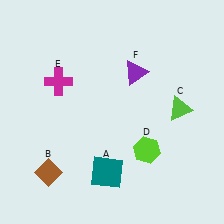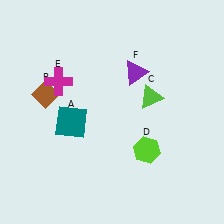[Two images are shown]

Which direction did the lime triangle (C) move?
The lime triangle (C) moved left.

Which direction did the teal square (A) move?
The teal square (A) moved up.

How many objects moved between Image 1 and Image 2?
3 objects moved between the two images.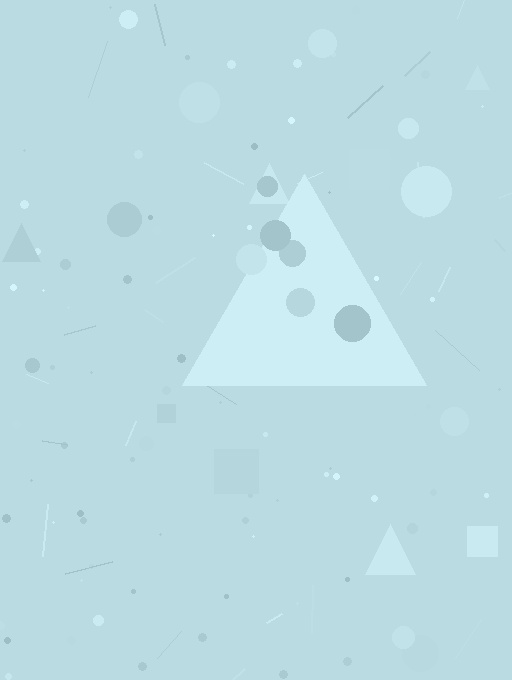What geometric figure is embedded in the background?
A triangle is embedded in the background.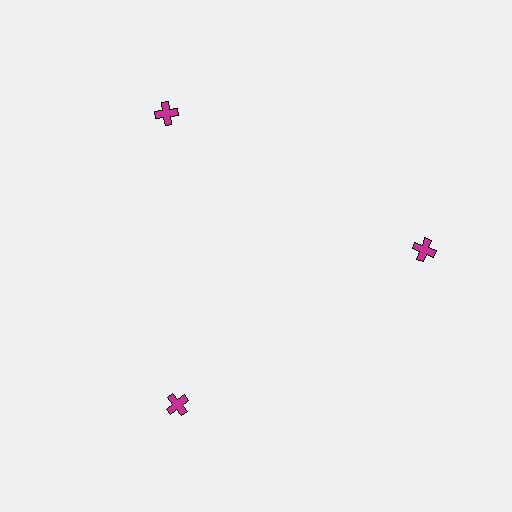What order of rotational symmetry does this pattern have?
This pattern has 3-fold rotational symmetry.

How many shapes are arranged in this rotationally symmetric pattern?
There are 3 shapes, arranged in 3 groups of 1.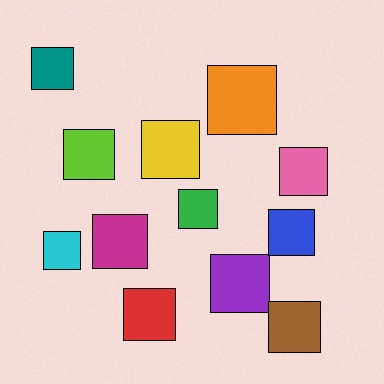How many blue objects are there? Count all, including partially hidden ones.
There is 1 blue object.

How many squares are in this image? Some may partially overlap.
There are 12 squares.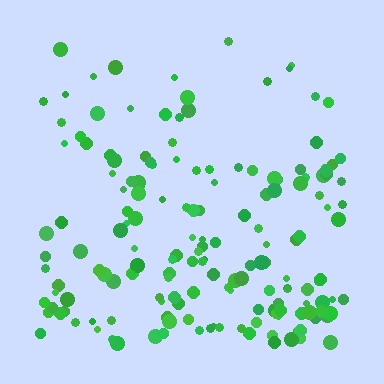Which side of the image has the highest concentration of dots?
The bottom.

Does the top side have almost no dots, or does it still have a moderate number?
Still a moderate number, just noticeably fewer than the bottom.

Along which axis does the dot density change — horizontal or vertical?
Vertical.